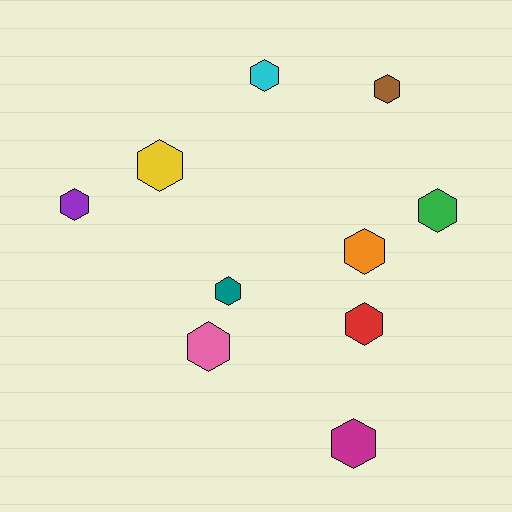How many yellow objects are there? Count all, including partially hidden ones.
There is 1 yellow object.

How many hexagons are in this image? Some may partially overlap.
There are 10 hexagons.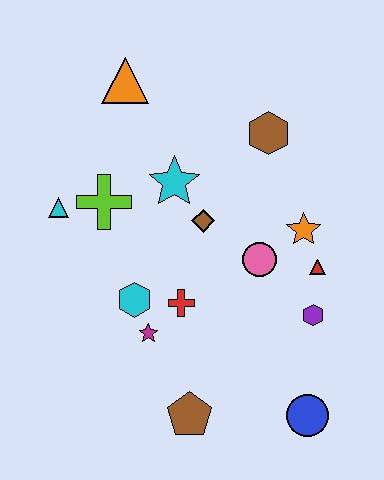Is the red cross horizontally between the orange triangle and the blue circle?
Yes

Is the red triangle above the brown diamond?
No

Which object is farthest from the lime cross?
The blue circle is farthest from the lime cross.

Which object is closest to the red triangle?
The orange star is closest to the red triangle.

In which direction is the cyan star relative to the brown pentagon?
The cyan star is above the brown pentagon.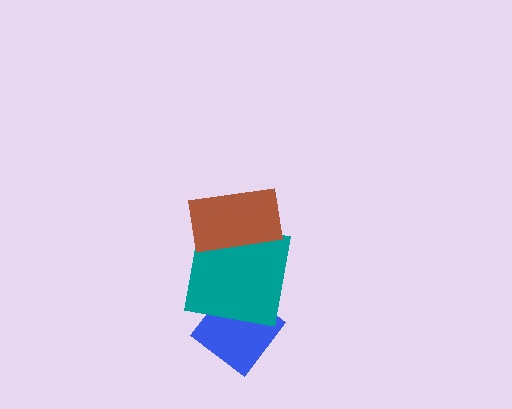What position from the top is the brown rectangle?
The brown rectangle is 1st from the top.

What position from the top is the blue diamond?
The blue diamond is 3rd from the top.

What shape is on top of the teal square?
The brown rectangle is on top of the teal square.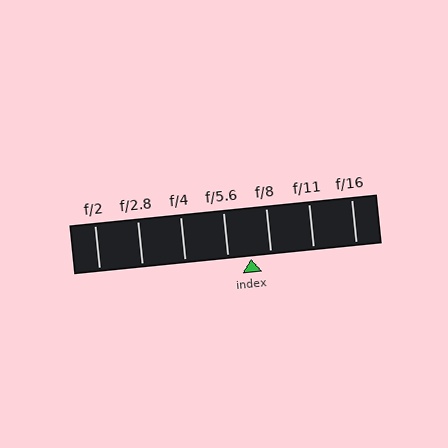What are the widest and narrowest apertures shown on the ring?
The widest aperture shown is f/2 and the narrowest is f/16.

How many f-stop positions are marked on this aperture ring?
There are 7 f-stop positions marked.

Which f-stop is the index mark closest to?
The index mark is closest to f/8.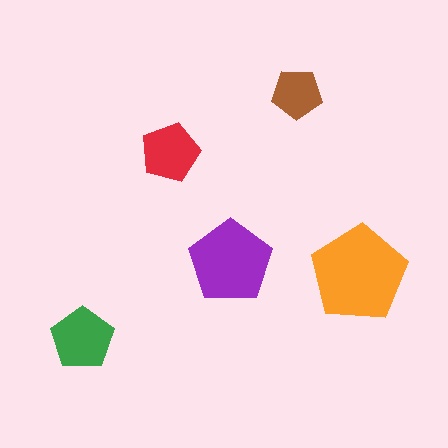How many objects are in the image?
There are 5 objects in the image.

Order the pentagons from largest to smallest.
the orange one, the purple one, the green one, the red one, the brown one.